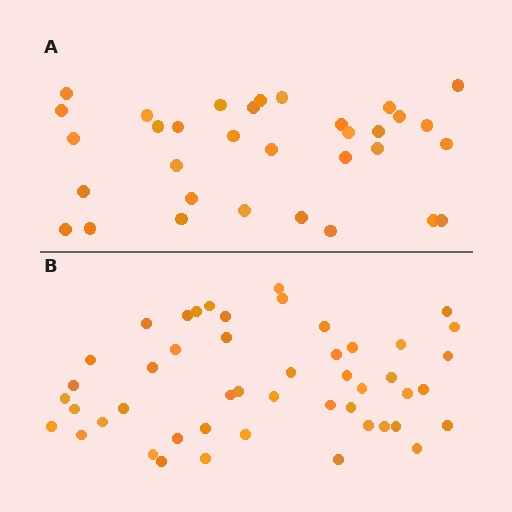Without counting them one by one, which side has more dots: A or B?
Region B (the bottom region) has more dots.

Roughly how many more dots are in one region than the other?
Region B has approximately 15 more dots than region A.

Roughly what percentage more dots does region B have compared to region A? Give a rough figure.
About 45% more.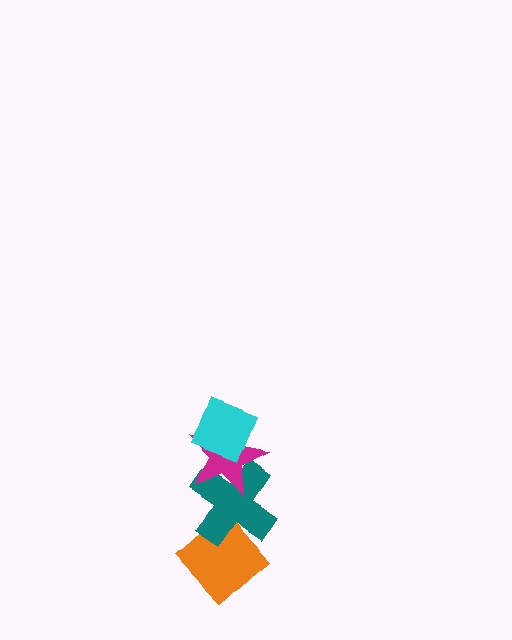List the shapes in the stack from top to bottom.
From top to bottom: the cyan diamond, the magenta star, the teal cross, the orange diamond.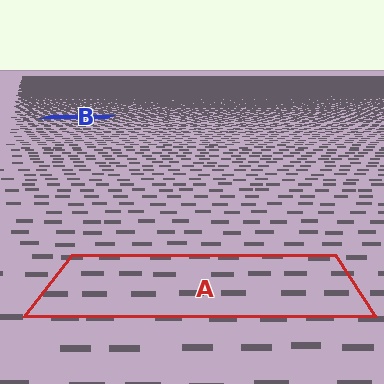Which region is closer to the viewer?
Region A is closer. The texture elements there are larger and more spread out.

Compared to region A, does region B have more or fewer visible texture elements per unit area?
Region B has more texture elements per unit area — they are packed more densely because it is farther away.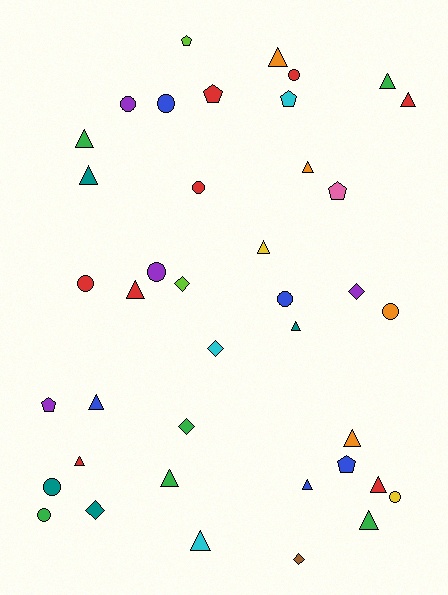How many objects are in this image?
There are 40 objects.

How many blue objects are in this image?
There are 5 blue objects.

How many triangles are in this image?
There are 17 triangles.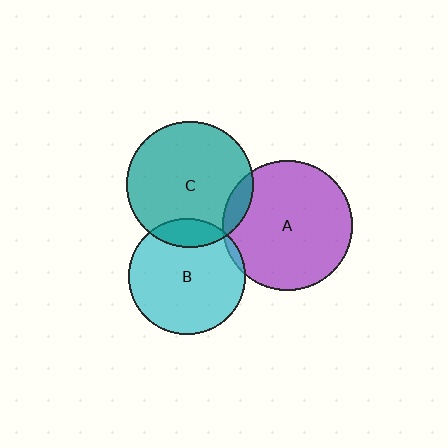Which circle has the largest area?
Circle A (purple).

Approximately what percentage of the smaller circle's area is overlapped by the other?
Approximately 15%.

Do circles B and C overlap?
Yes.